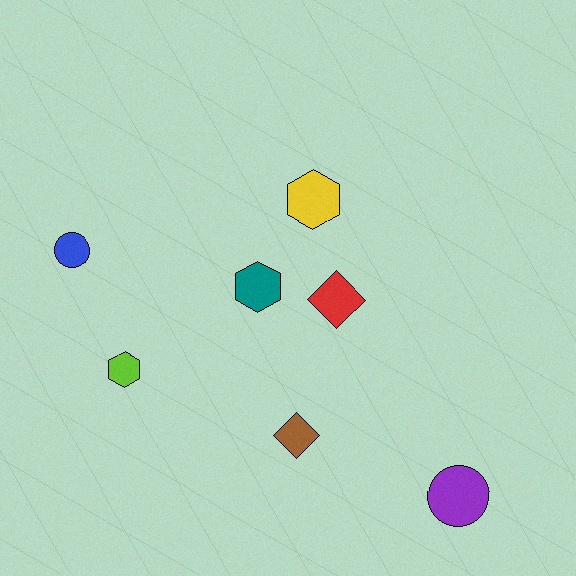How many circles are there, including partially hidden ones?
There are 2 circles.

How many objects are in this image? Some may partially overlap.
There are 7 objects.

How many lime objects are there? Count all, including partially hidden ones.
There is 1 lime object.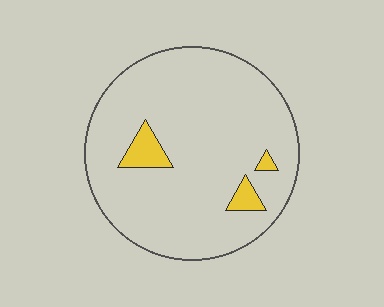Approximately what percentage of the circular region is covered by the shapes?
Approximately 5%.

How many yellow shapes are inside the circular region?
3.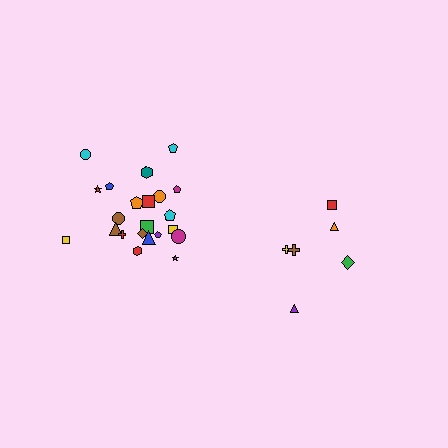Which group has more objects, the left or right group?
The left group.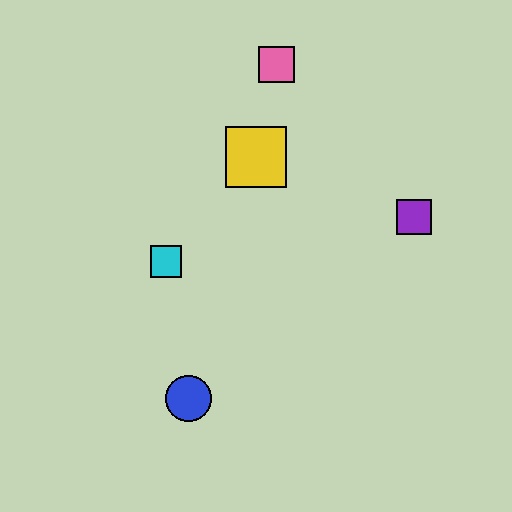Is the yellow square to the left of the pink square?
Yes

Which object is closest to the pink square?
The yellow square is closest to the pink square.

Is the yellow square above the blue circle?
Yes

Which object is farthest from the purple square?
The blue circle is farthest from the purple square.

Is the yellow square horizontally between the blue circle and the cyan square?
No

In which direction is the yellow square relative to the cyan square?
The yellow square is above the cyan square.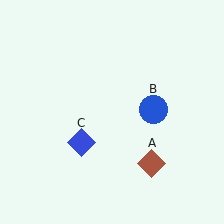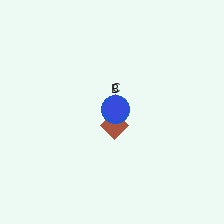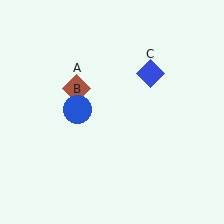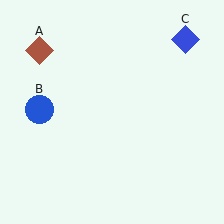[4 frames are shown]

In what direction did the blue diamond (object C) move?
The blue diamond (object C) moved up and to the right.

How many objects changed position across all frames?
3 objects changed position: brown diamond (object A), blue circle (object B), blue diamond (object C).